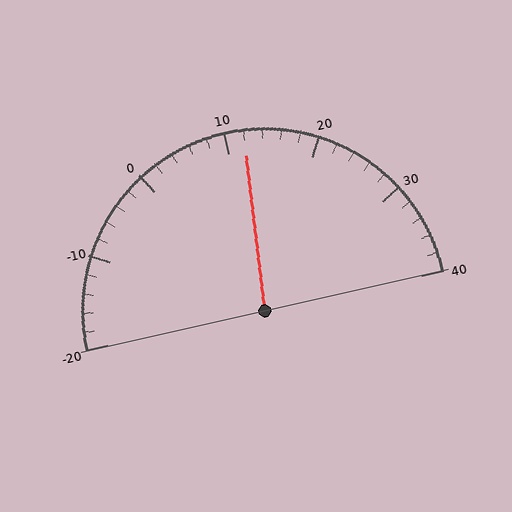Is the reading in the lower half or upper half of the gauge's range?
The reading is in the upper half of the range (-20 to 40).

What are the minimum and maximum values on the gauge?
The gauge ranges from -20 to 40.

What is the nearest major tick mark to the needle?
The nearest major tick mark is 10.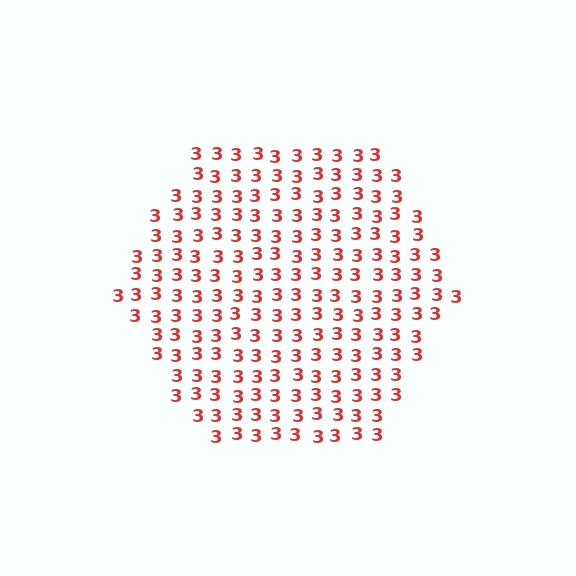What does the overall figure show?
The overall figure shows a hexagon.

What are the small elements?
The small elements are digit 3's.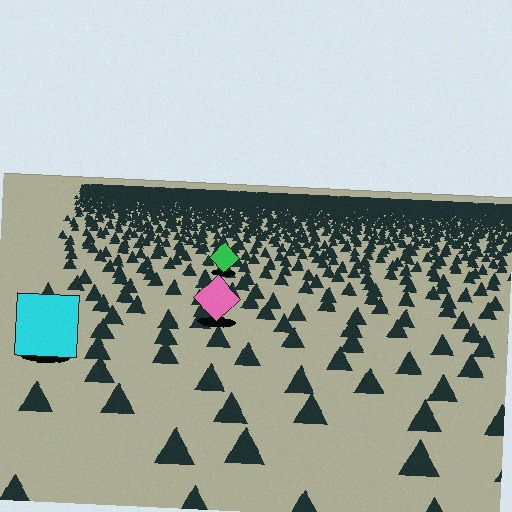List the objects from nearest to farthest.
From nearest to farthest: the cyan square, the pink diamond, the green diamond.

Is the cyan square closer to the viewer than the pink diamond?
Yes. The cyan square is closer — you can tell from the texture gradient: the ground texture is coarser near it.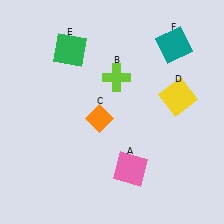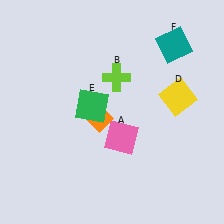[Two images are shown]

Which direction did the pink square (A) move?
The pink square (A) moved up.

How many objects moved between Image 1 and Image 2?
2 objects moved between the two images.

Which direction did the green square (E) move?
The green square (E) moved down.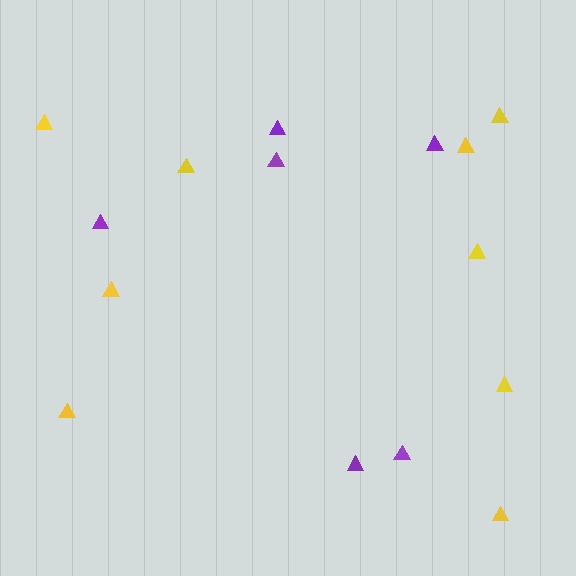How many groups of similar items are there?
There are 2 groups: one group of yellow triangles (9) and one group of purple triangles (6).